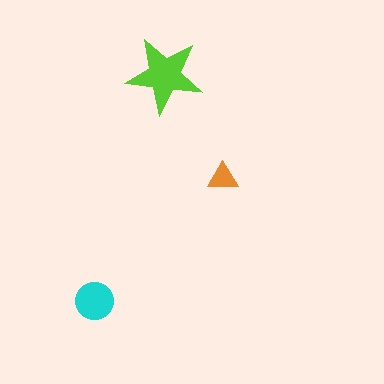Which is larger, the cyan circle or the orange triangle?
The cyan circle.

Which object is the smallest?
The orange triangle.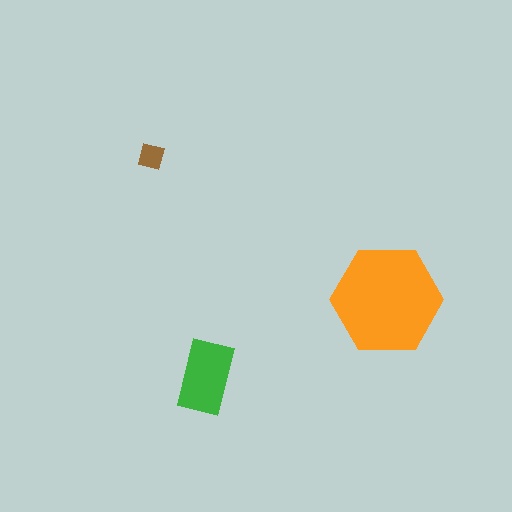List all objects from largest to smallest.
The orange hexagon, the green rectangle, the brown square.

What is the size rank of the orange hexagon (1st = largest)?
1st.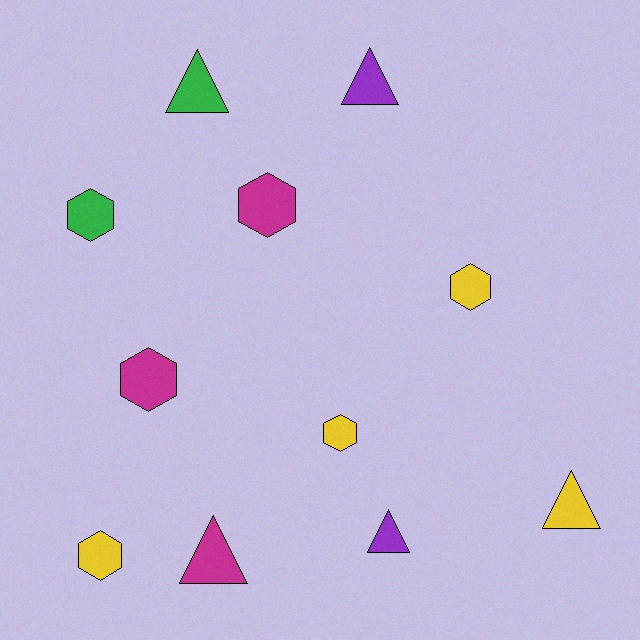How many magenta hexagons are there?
There are 2 magenta hexagons.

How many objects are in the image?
There are 11 objects.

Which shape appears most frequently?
Hexagon, with 6 objects.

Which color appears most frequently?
Yellow, with 4 objects.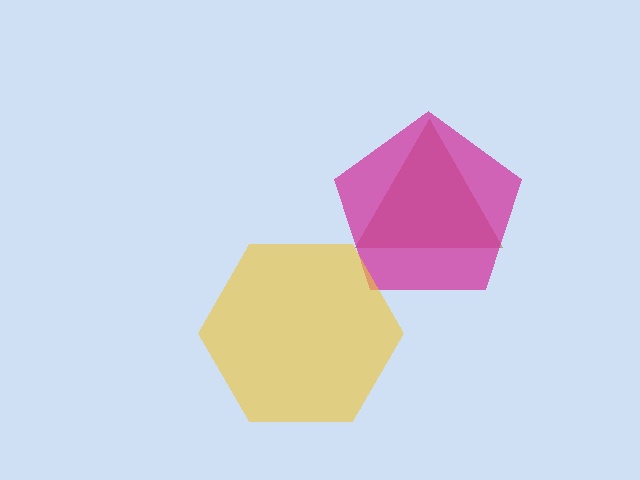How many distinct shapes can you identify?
There are 3 distinct shapes: a brown triangle, a magenta pentagon, a yellow hexagon.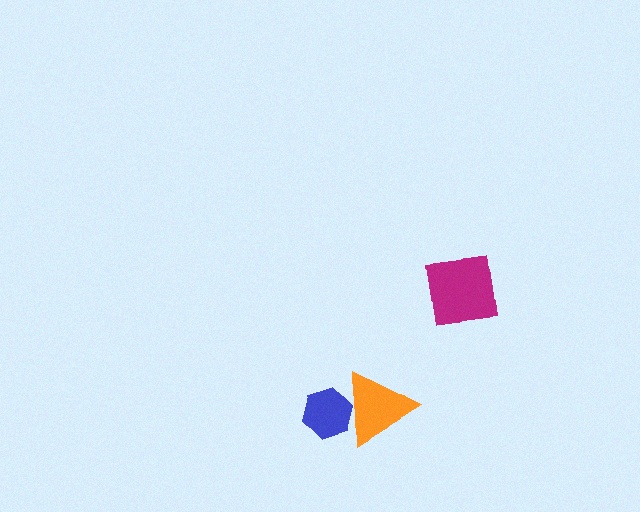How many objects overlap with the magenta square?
0 objects overlap with the magenta square.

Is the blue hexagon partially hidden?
Yes, it is partially covered by another shape.